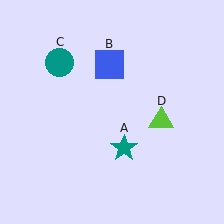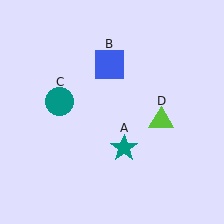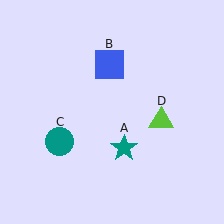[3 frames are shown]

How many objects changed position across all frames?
1 object changed position: teal circle (object C).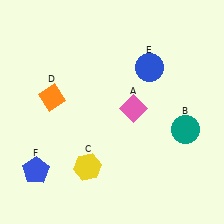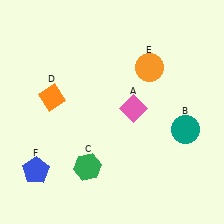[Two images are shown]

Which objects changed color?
C changed from yellow to green. E changed from blue to orange.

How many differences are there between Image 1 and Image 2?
There are 2 differences between the two images.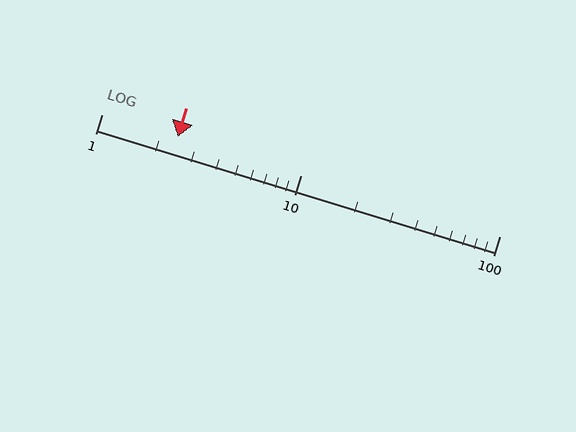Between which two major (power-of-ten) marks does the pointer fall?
The pointer is between 1 and 10.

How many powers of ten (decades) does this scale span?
The scale spans 2 decades, from 1 to 100.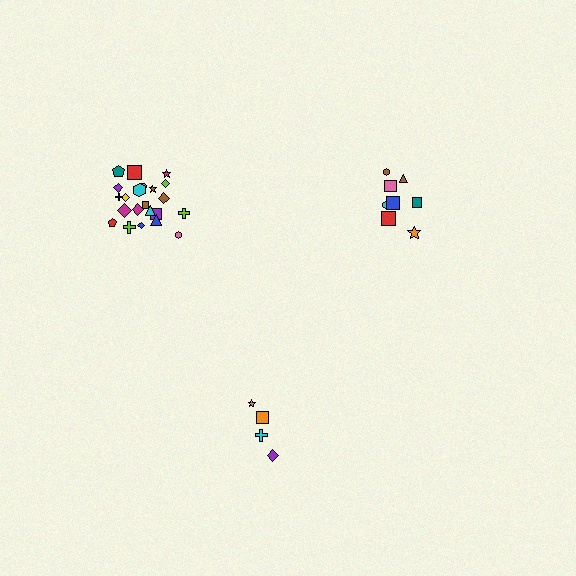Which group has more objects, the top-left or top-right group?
The top-left group.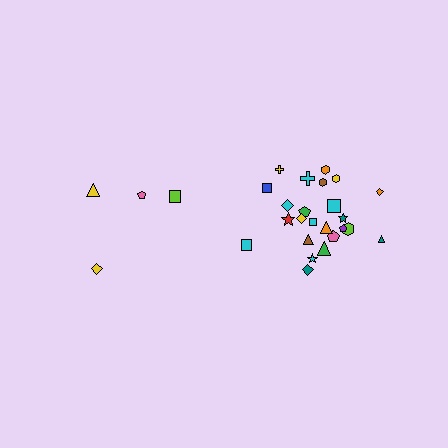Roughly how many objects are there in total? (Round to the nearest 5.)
Roughly 30 objects in total.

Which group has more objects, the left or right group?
The right group.